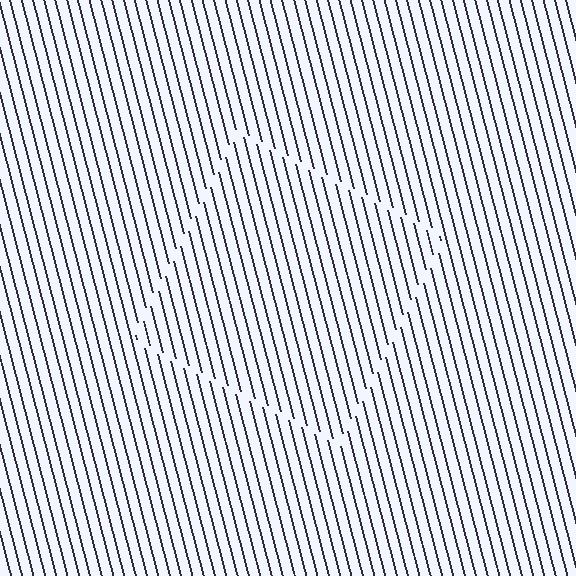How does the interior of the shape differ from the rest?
The interior of the shape contains the same grating, shifted by half a period — the contour is defined by the phase discontinuity where line-ends from the inner and outer gratings abut.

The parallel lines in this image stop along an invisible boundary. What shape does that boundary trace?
An illusory square. The interior of the shape contains the same grating, shifted by half a period — the contour is defined by the phase discontinuity where line-ends from the inner and outer gratings abut.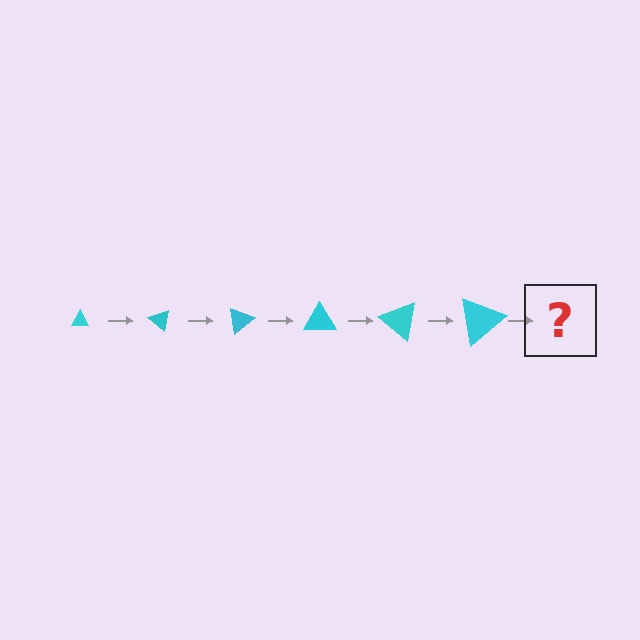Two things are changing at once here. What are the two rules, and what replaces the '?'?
The two rules are that the triangle grows larger each step and it rotates 40 degrees each step. The '?' should be a triangle, larger than the previous one and rotated 240 degrees from the start.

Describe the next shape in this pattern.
It should be a triangle, larger than the previous one and rotated 240 degrees from the start.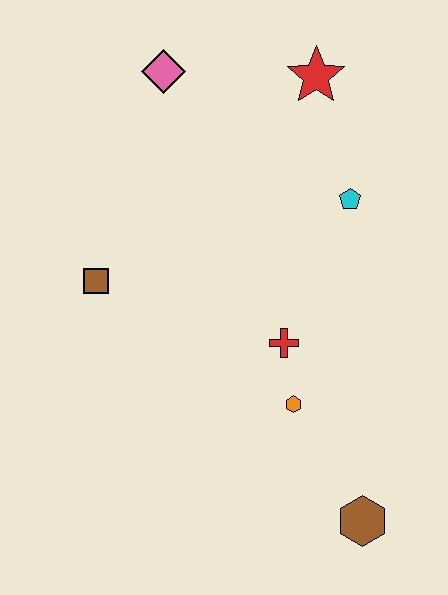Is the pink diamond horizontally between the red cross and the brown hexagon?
No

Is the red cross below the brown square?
Yes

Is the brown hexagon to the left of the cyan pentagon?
No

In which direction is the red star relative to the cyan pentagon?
The red star is above the cyan pentagon.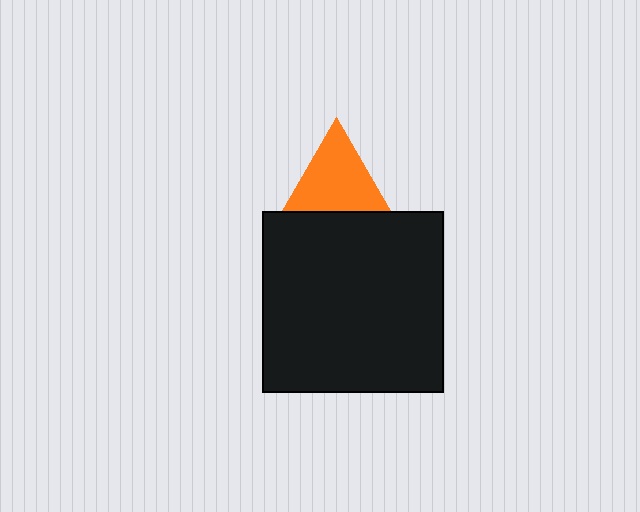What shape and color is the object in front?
The object in front is a black square.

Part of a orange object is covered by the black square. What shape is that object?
It is a triangle.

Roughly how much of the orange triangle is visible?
Most of it is visible (roughly 66%).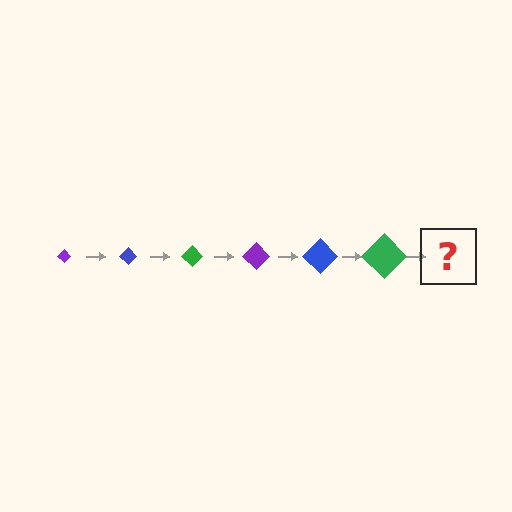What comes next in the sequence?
The next element should be a purple diamond, larger than the previous one.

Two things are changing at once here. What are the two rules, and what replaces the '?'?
The two rules are that the diamond grows larger each step and the color cycles through purple, blue, and green. The '?' should be a purple diamond, larger than the previous one.